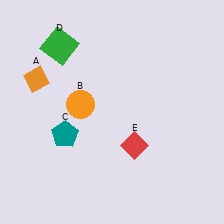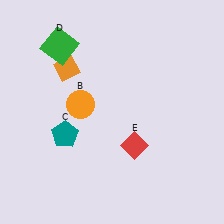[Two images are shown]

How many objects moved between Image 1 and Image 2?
1 object moved between the two images.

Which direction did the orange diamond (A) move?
The orange diamond (A) moved right.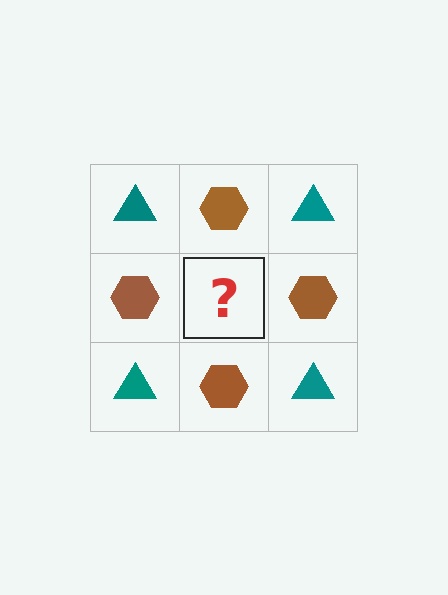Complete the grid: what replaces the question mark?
The question mark should be replaced with a teal triangle.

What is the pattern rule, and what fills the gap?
The rule is that it alternates teal triangle and brown hexagon in a checkerboard pattern. The gap should be filled with a teal triangle.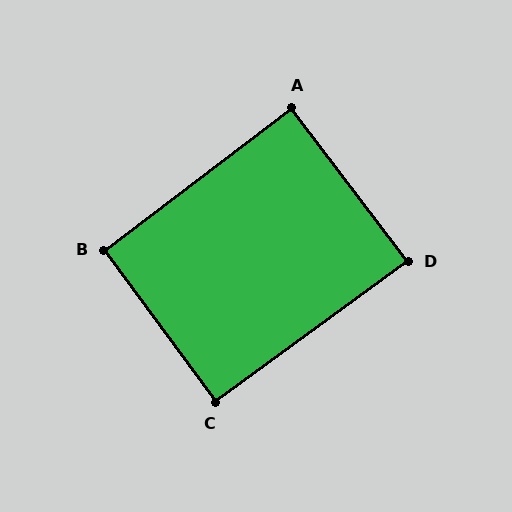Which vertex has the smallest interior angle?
D, at approximately 89 degrees.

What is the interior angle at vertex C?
Approximately 90 degrees (approximately right).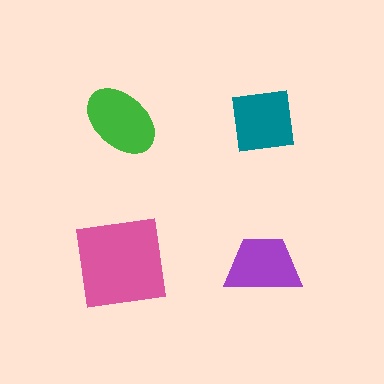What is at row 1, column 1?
A green ellipse.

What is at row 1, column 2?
A teal square.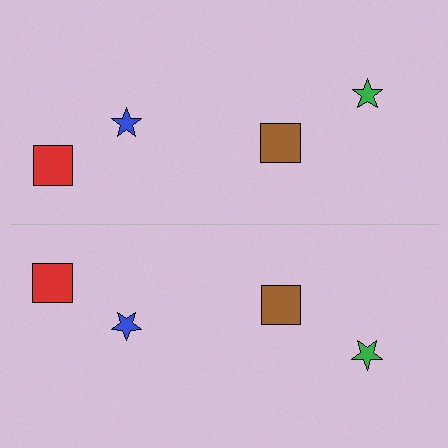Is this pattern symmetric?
Yes, this pattern has bilateral (reflection) symmetry.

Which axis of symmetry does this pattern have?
The pattern has a horizontal axis of symmetry running through the center of the image.